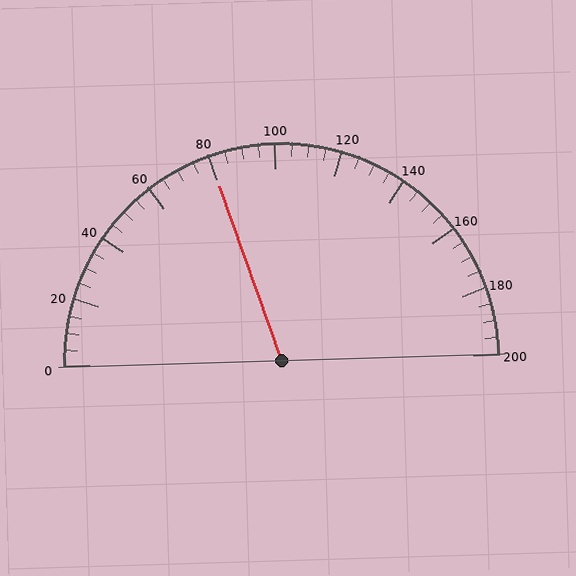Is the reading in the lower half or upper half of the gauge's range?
The reading is in the lower half of the range (0 to 200).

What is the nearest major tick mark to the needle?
The nearest major tick mark is 80.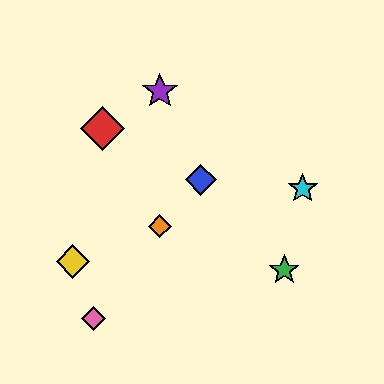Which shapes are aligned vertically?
The purple star, the orange diamond are aligned vertically.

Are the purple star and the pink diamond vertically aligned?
No, the purple star is at x≈160 and the pink diamond is at x≈93.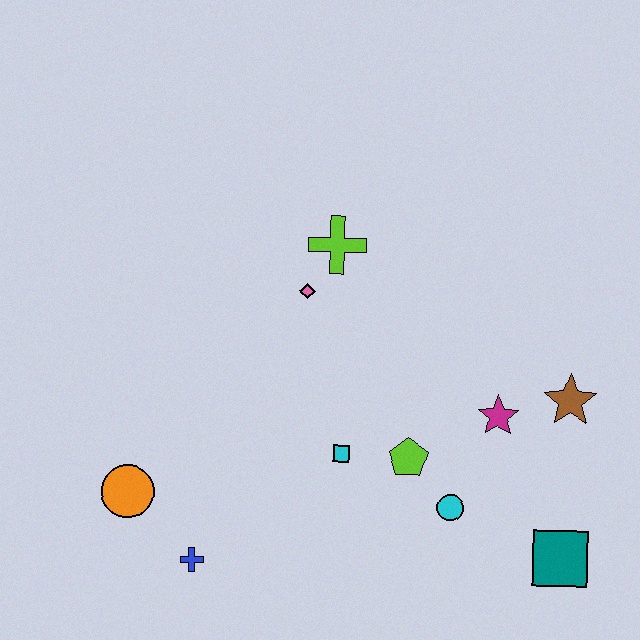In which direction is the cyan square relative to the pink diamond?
The cyan square is below the pink diamond.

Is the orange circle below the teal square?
No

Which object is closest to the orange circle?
The blue cross is closest to the orange circle.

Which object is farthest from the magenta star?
The orange circle is farthest from the magenta star.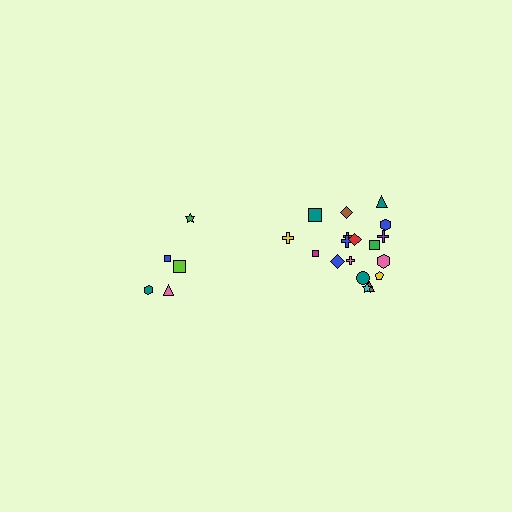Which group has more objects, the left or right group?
The right group.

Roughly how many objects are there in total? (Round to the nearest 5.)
Roughly 25 objects in total.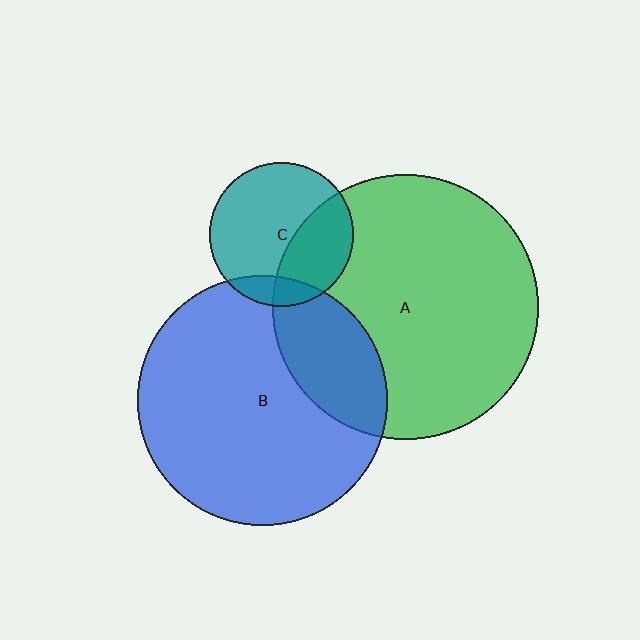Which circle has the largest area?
Circle A (green).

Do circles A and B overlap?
Yes.